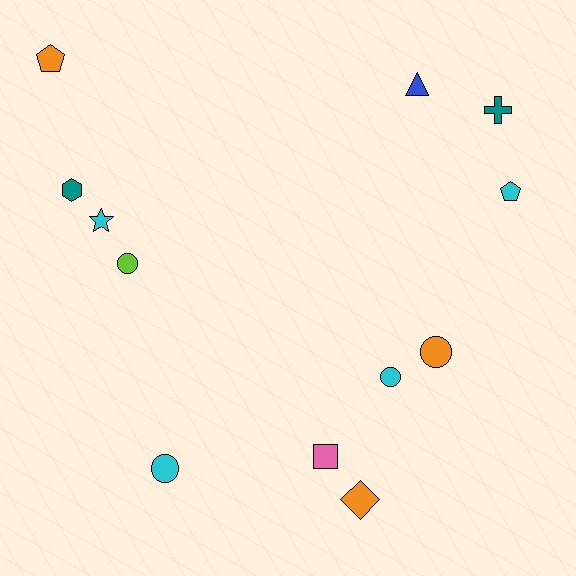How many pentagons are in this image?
There are 2 pentagons.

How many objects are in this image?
There are 12 objects.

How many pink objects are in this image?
There is 1 pink object.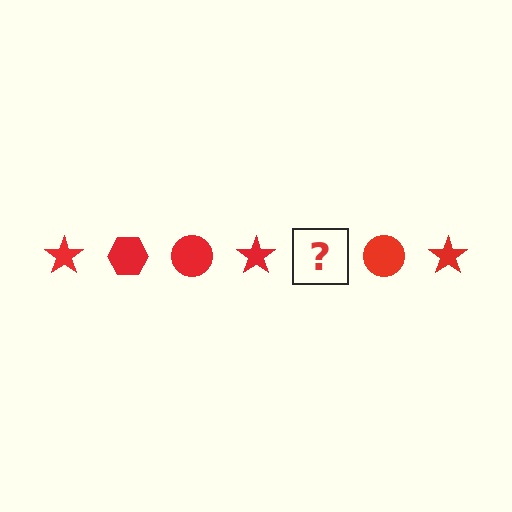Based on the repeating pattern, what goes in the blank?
The blank should be a red hexagon.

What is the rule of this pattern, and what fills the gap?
The rule is that the pattern cycles through star, hexagon, circle shapes in red. The gap should be filled with a red hexagon.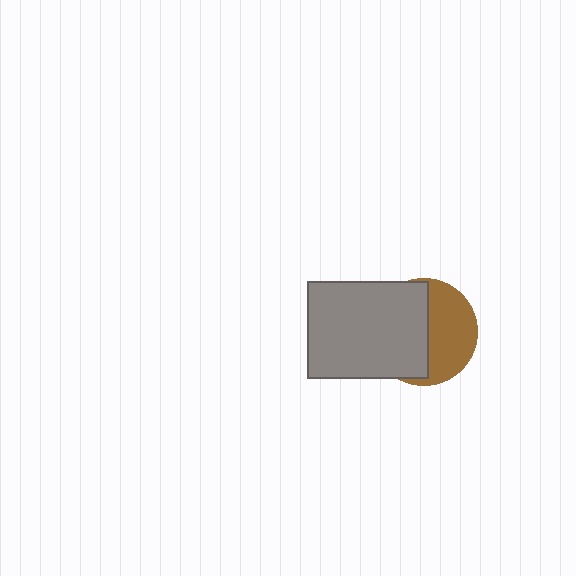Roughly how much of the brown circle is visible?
About half of it is visible (roughly 46%).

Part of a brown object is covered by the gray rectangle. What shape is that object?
It is a circle.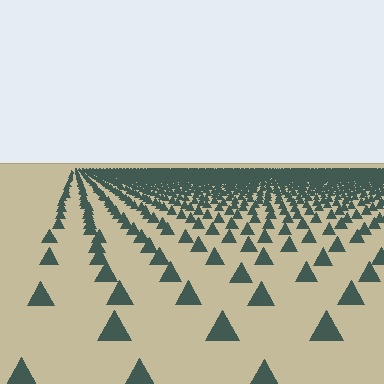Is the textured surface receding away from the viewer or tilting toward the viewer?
The surface is receding away from the viewer. Texture elements get smaller and denser toward the top.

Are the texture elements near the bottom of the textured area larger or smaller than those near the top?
Larger. Near the bottom, elements are closer to the viewer and appear at a bigger on-screen size.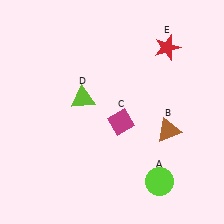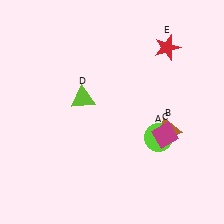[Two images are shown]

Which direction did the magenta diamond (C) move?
The magenta diamond (C) moved right.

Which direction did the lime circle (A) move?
The lime circle (A) moved up.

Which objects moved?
The objects that moved are: the lime circle (A), the magenta diamond (C).